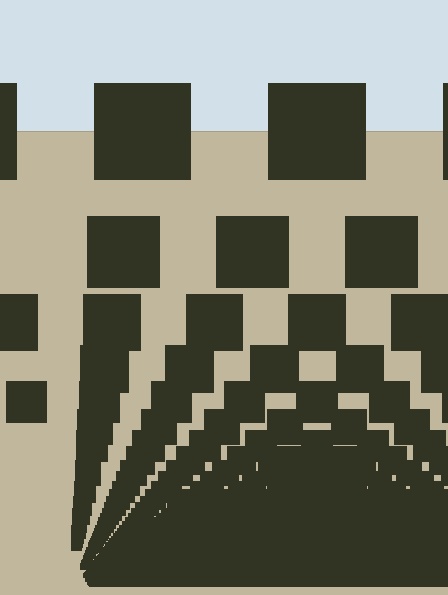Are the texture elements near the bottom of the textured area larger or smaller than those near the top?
Smaller. The gradient is inverted — elements near the bottom are smaller and denser.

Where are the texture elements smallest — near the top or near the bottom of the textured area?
Near the bottom.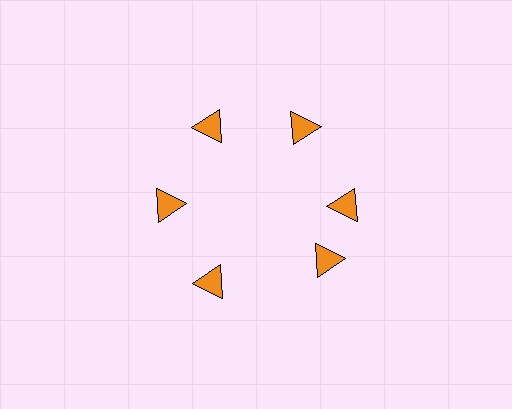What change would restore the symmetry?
The symmetry would be restored by rotating it back into even spacing with its neighbors so that all 6 triangles sit at equal angles and equal distance from the center.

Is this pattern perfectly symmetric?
No. The 6 orange triangles are arranged in a ring, but one element near the 5 o'clock position is rotated out of alignment along the ring, breaking the 6-fold rotational symmetry.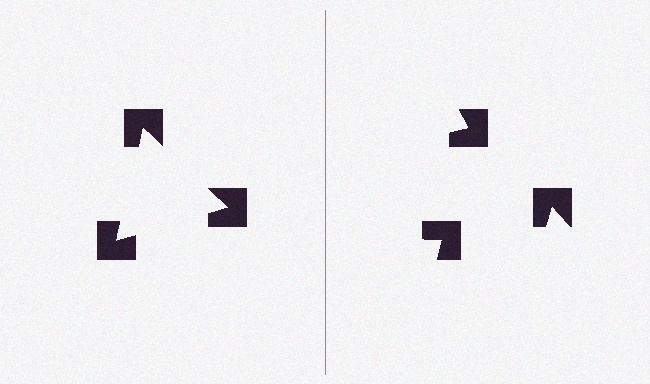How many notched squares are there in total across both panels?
6 — 3 on each side.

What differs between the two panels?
The notched squares are positioned identically on both sides; only the wedge orientations differ. On the left they align to a triangle; on the right they are misaligned.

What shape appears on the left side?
An illusory triangle.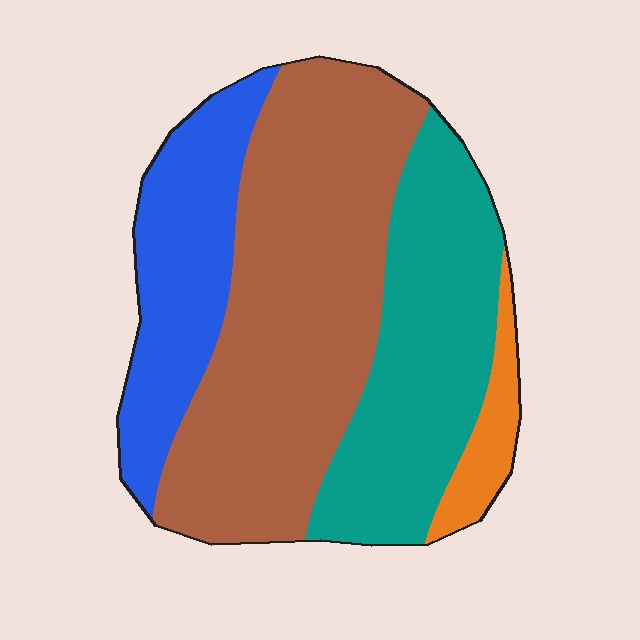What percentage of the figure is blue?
Blue covers 20% of the figure.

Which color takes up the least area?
Orange, at roughly 5%.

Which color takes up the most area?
Brown, at roughly 45%.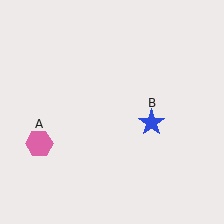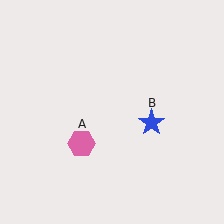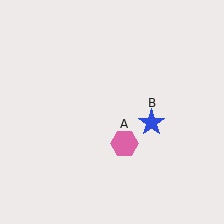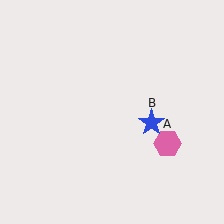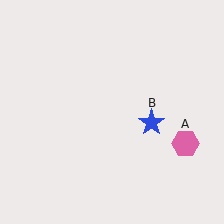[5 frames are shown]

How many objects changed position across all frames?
1 object changed position: pink hexagon (object A).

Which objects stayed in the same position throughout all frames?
Blue star (object B) remained stationary.